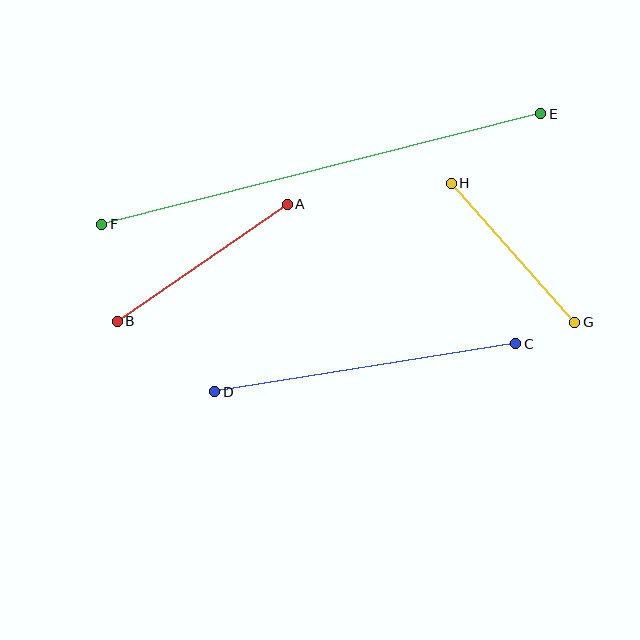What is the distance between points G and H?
The distance is approximately 186 pixels.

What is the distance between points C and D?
The distance is approximately 305 pixels.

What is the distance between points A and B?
The distance is approximately 206 pixels.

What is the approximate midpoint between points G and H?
The midpoint is at approximately (513, 253) pixels.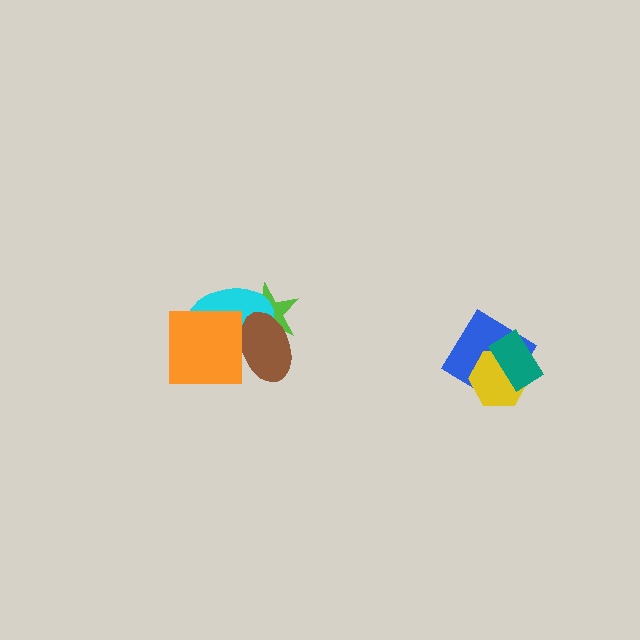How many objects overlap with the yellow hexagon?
2 objects overlap with the yellow hexagon.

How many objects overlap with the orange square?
2 objects overlap with the orange square.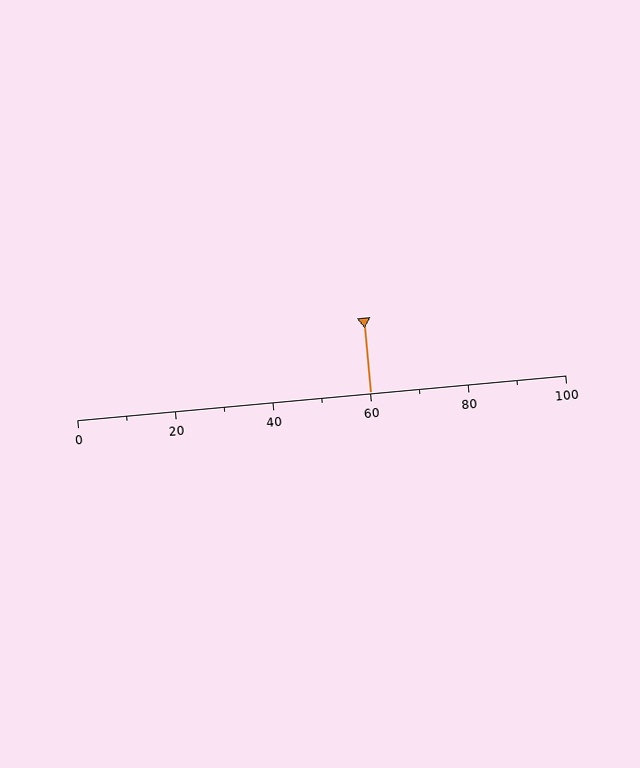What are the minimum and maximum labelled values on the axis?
The axis runs from 0 to 100.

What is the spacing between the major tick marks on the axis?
The major ticks are spaced 20 apart.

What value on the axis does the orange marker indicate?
The marker indicates approximately 60.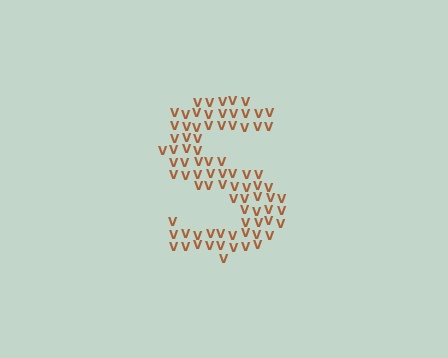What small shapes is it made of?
It is made of small letter V's.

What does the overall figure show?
The overall figure shows the letter S.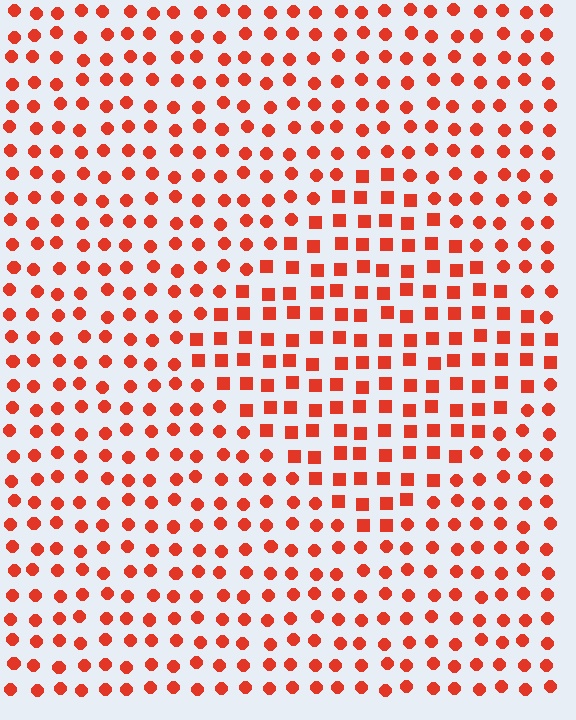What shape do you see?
I see a diamond.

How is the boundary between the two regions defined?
The boundary is defined by a change in element shape: squares inside vs. circles outside. All elements share the same color and spacing.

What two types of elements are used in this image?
The image uses squares inside the diamond region and circles outside it.